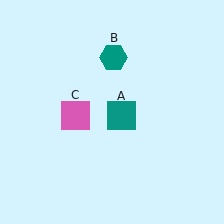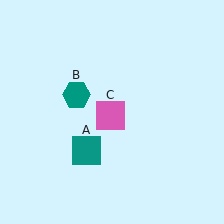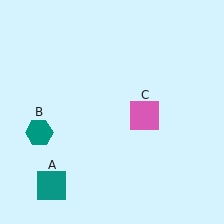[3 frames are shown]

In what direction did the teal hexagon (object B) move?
The teal hexagon (object B) moved down and to the left.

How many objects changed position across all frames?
3 objects changed position: teal square (object A), teal hexagon (object B), pink square (object C).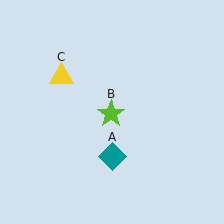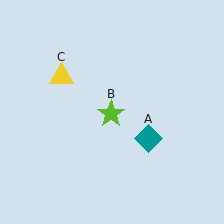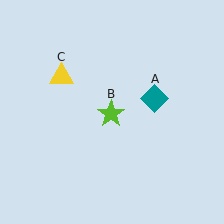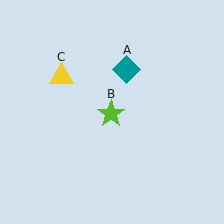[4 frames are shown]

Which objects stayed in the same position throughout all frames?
Lime star (object B) and yellow triangle (object C) remained stationary.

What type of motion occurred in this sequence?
The teal diamond (object A) rotated counterclockwise around the center of the scene.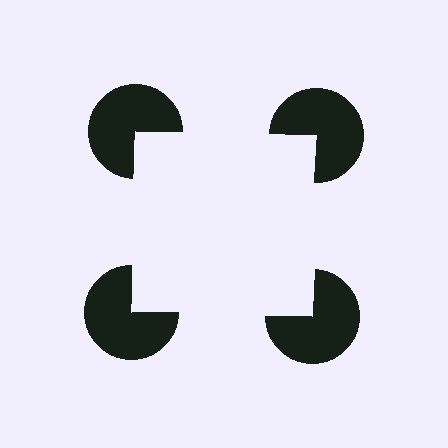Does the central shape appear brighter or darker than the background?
It typically appears slightly brighter than the background, even though no actual brightness change is drawn.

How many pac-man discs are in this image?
There are 4 — one at each vertex of the illusory square.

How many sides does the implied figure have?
4 sides.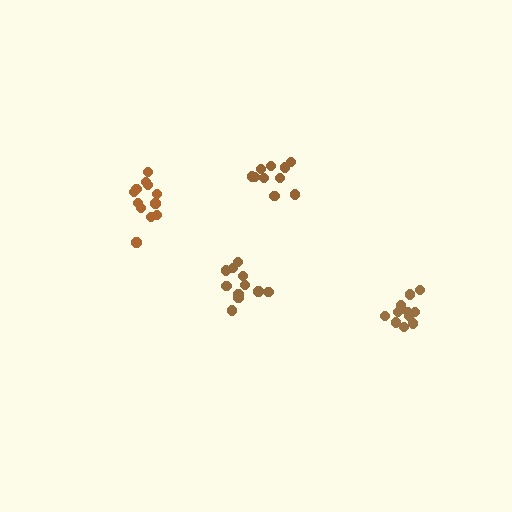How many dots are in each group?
Group 1: 11 dots, Group 2: 10 dots, Group 3: 11 dots, Group 4: 12 dots (44 total).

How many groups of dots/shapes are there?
There are 4 groups.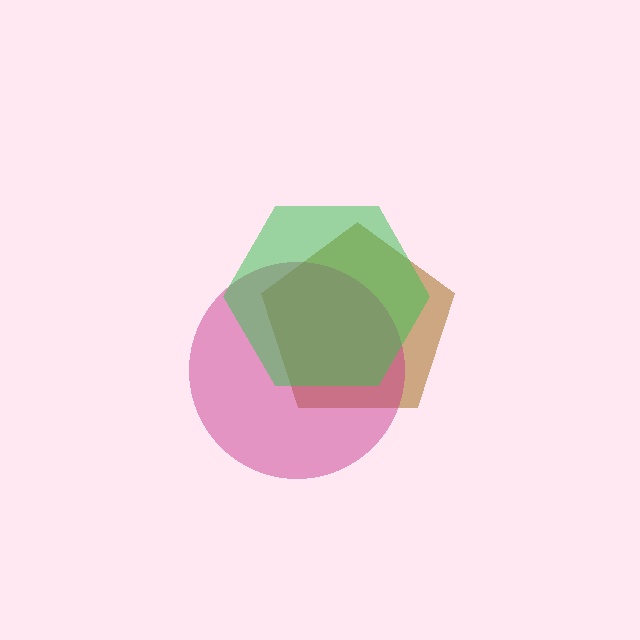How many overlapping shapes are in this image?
There are 3 overlapping shapes in the image.